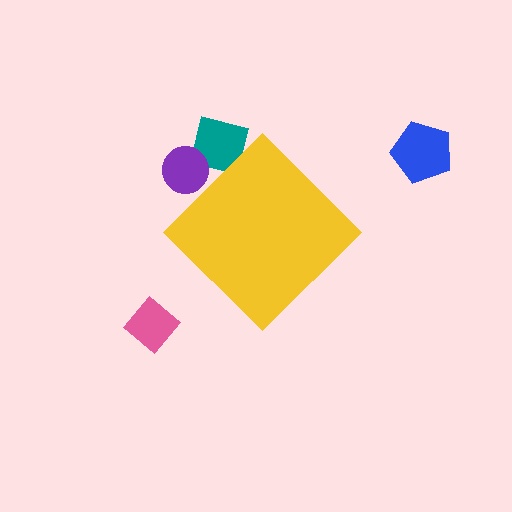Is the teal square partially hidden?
Yes, the teal square is partially hidden behind the yellow diamond.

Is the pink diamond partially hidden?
No, the pink diamond is fully visible.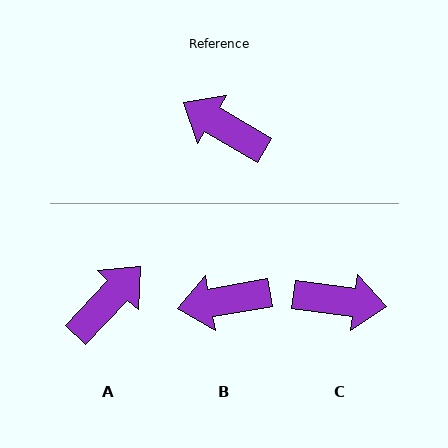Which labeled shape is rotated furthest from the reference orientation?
C, about 157 degrees away.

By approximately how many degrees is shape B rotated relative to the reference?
Approximately 41 degrees counter-clockwise.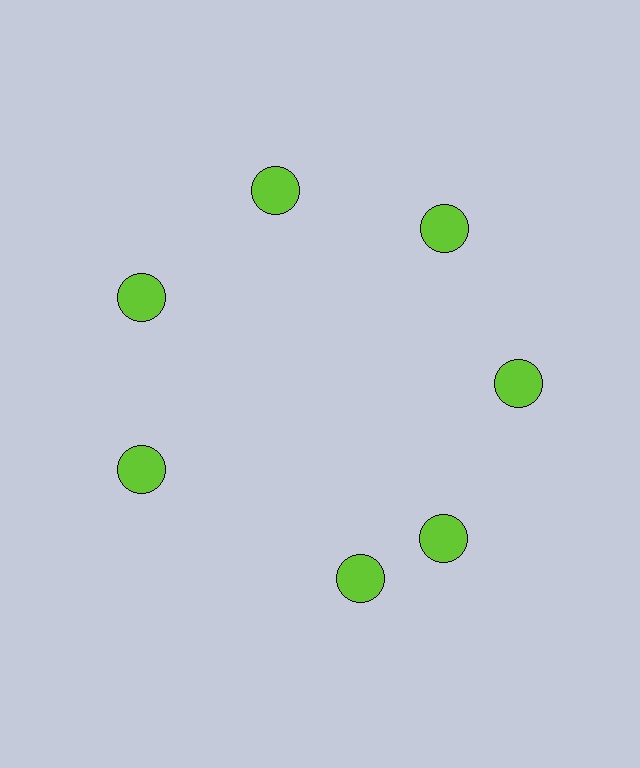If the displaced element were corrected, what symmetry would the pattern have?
It would have 7-fold rotational symmetry — the pattern would map onto itself every 51 degrees.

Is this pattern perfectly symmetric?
No. The 7 lime circles are arranged in a ring, but one element near the 6 o'clock position is rotated out of alignment along the ring, breaking the 7-fold rotational symmetry.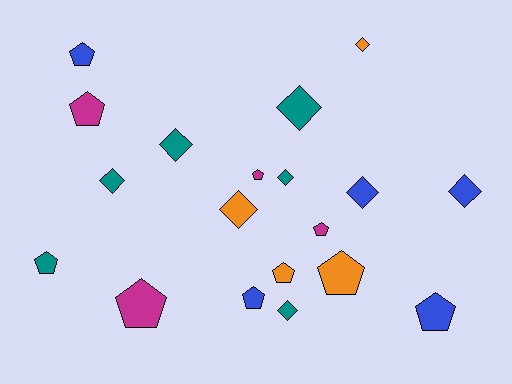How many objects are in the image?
There are 19 objects.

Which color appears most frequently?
Teal, with 6 objects.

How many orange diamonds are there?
There are 2 orange diamonds.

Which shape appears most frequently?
Pentagon, with 10 objects.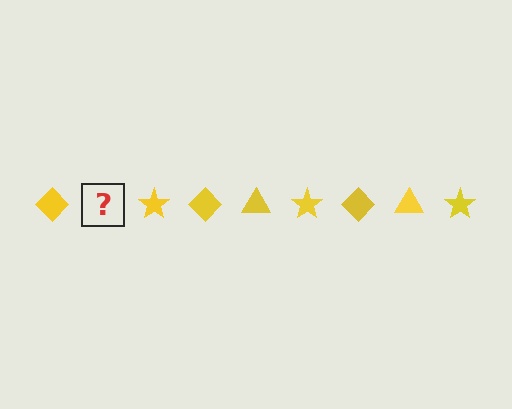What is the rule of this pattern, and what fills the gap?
The rule is that the pattern cycles through diamond, triangle, star shapes in yellow. The gap should be filled with a yellow triangle.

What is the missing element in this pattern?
The missing element is a yellow triangle.